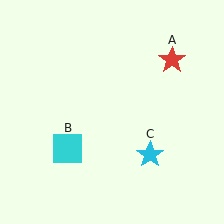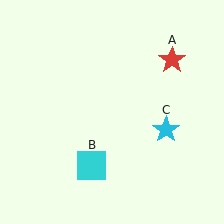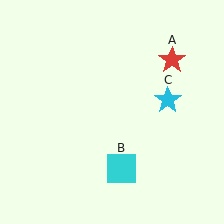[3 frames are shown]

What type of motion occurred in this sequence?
The cyan square (object B), cyan star (object C) rotated counterclockwise around the center of the scene.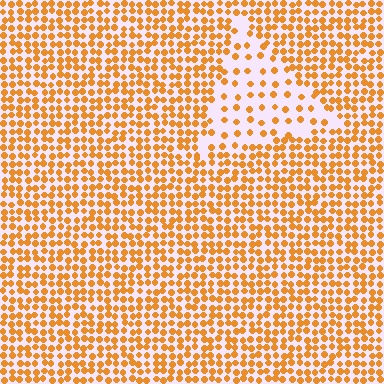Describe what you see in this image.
The image contains small orange elements arranged at two different densities. A triangle-shaped region is visible where the elements are less densely packed than the surrounding area.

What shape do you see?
I see a triangle.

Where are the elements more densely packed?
The elements are more densely packed outside the triangle boundary.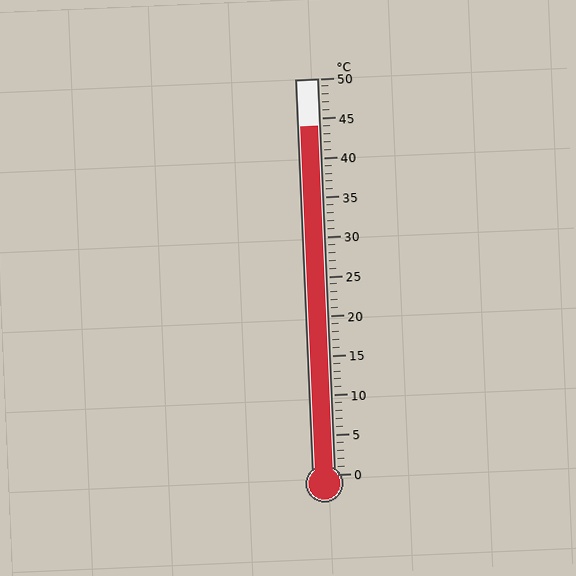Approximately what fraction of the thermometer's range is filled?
The thermometer is filled to approximately 90% of its range.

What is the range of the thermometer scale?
The thermometer scale ranges from 0°C to 50°C.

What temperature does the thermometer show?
The thermometer shows approximately 44°C.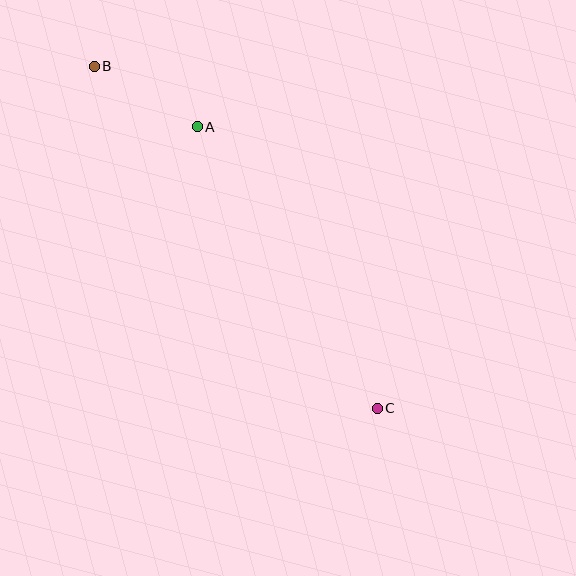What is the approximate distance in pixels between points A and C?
The distance between A and C is approximately 334 pixels.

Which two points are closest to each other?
Points A and B are closest to each other.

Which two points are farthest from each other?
Points B and C are farthest from each other.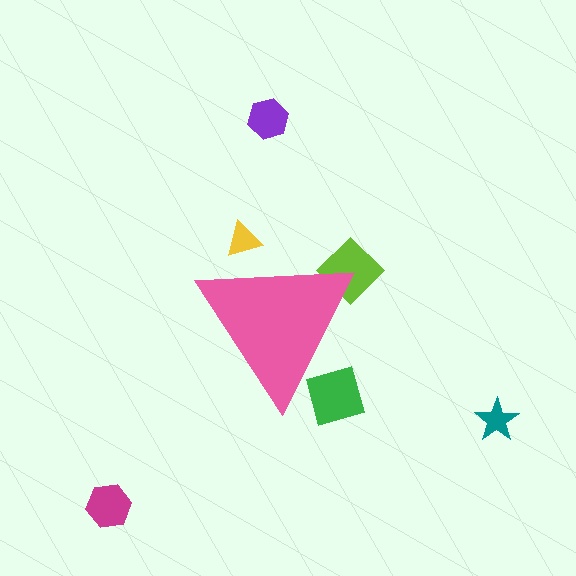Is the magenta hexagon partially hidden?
No, the magenta hexagon is fully visible.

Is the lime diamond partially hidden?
Yes, the lime diamond is partially hidden behind the pink triangle.